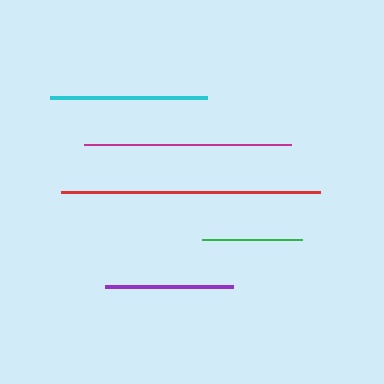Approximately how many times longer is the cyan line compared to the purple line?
The cyan line is approximately 1.2 times the length of the purple line.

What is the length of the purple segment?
The purple segment is approximately 127 pixels long.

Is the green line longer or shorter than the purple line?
The purple line is longer than the green line.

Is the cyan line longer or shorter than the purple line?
The cyan line is longer than the purple line.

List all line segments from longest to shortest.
From longest to shortest: red, magenta, cyan, purple, green.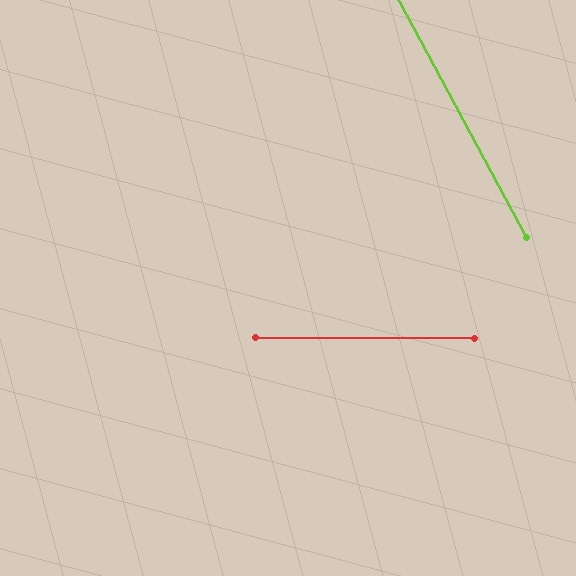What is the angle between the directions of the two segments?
Approximately 61 degrees.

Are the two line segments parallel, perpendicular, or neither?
Neither parallel nor perpendicular — they differ by about 61°.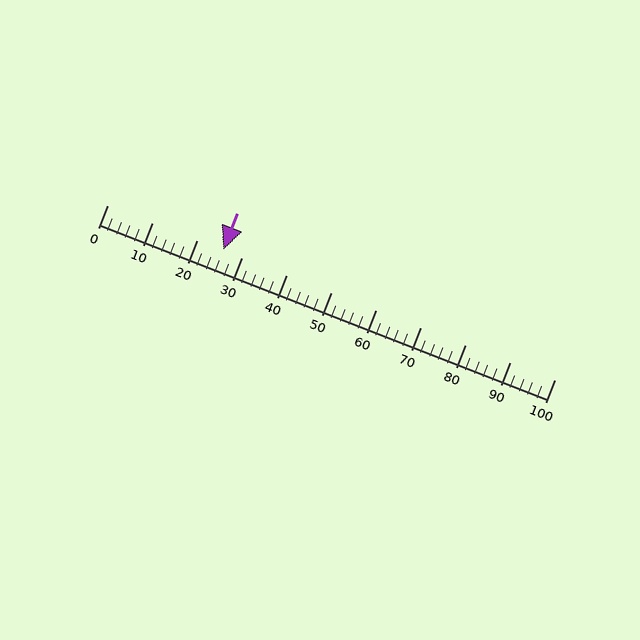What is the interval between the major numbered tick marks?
The major tick marks are spaced 10 units apart.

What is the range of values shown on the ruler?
The ruler shows values from 0 to 100.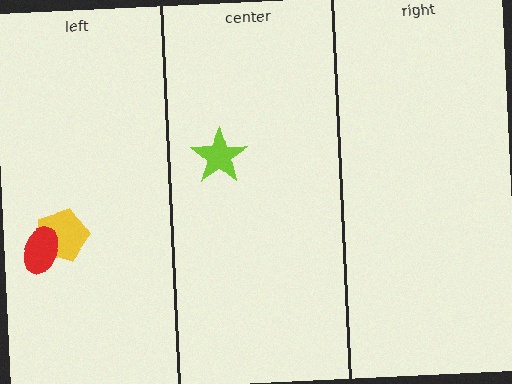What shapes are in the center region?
The lime star.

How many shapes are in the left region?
2.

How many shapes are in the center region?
1.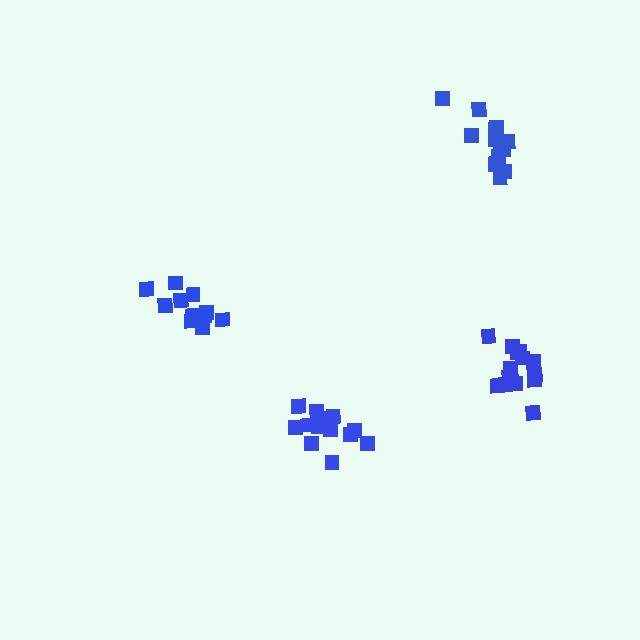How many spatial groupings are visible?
There are 4 spatial groupings.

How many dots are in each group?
Group 1: 14 dots, Group 2: 14 dots, Group 3: 11 dots, Group 4: 14 dots (53 total).